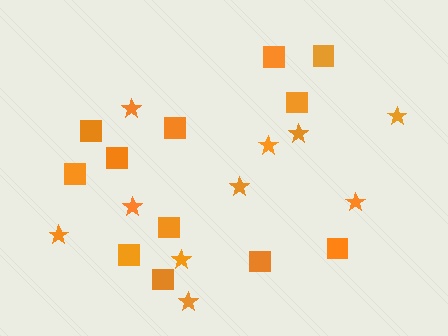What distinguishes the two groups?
There are 2 groups: one group of stars (10) and one group of squares (12).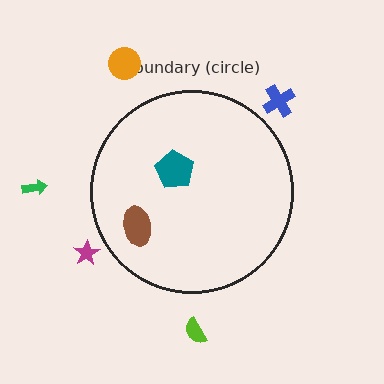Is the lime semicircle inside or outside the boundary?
Outside.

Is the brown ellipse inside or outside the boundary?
Inside.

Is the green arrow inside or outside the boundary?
Outside.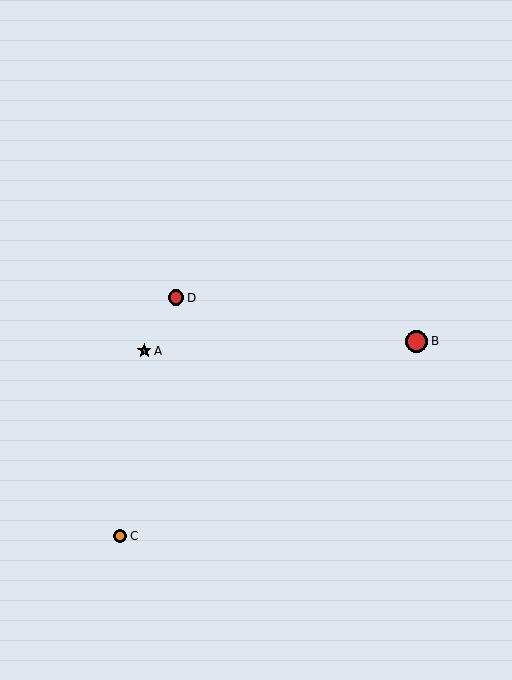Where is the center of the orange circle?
The center of the orange circle is at (120, 536).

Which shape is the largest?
The red circle (labeled B) is the largest.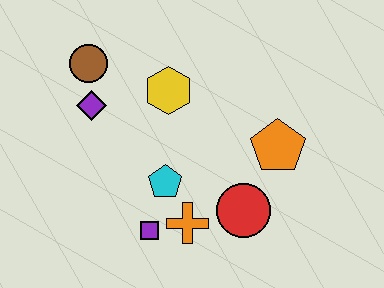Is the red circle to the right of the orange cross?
Yes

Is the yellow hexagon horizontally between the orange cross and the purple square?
Yes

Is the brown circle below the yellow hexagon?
No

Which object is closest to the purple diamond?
The brown circle is closest to the purple diamond.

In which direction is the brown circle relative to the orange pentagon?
The brown circle is to the left of the orange pentagon.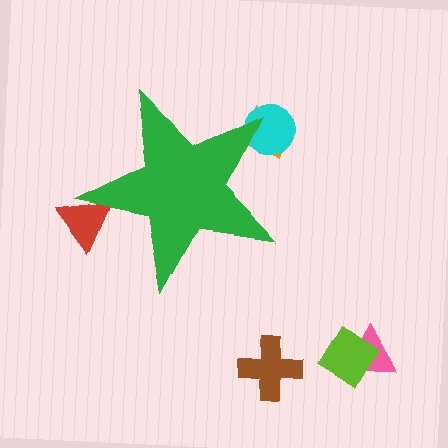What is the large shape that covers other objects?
A green star.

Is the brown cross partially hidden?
No, the brown cross is fully visible.